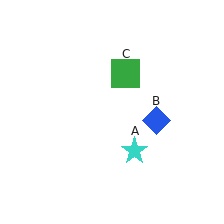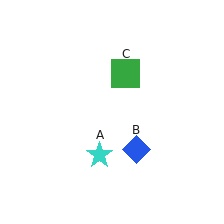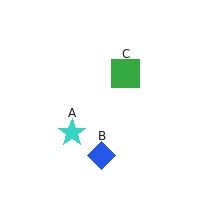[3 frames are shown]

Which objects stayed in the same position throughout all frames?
Green square (object C) remained stationary.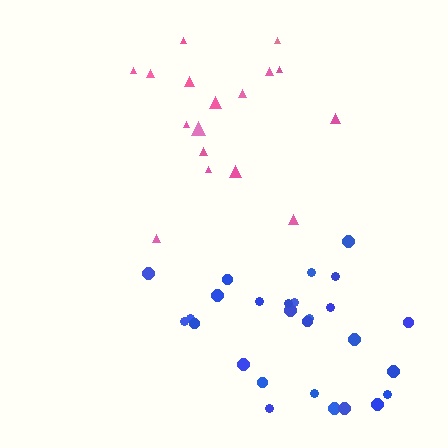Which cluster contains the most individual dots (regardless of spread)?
Blue (27).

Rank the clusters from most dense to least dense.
blue, pink.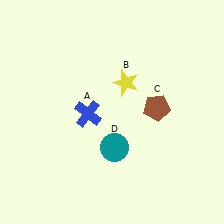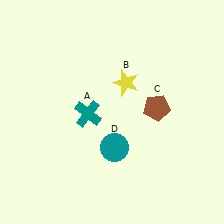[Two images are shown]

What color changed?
The cross (A) changed from blue in Image 1 to teal in Image 2.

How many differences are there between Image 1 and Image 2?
There is 1 difference between the two images.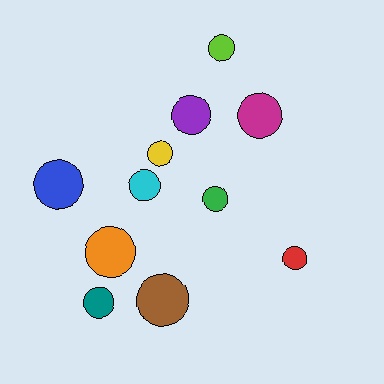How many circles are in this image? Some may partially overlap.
There are 11 circles.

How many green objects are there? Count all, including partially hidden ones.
There is 1 green object.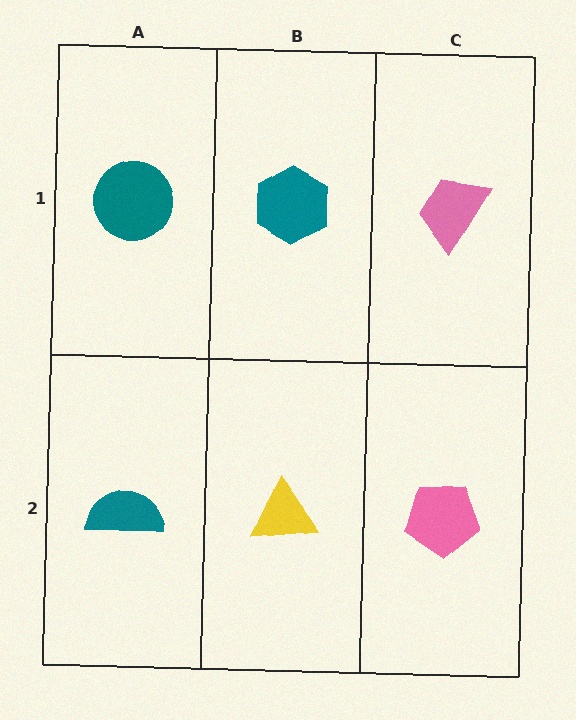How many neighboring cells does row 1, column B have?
3.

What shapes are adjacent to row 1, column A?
A teal semicircle (row 2, column A), a teal hexagon (row 1, column B).